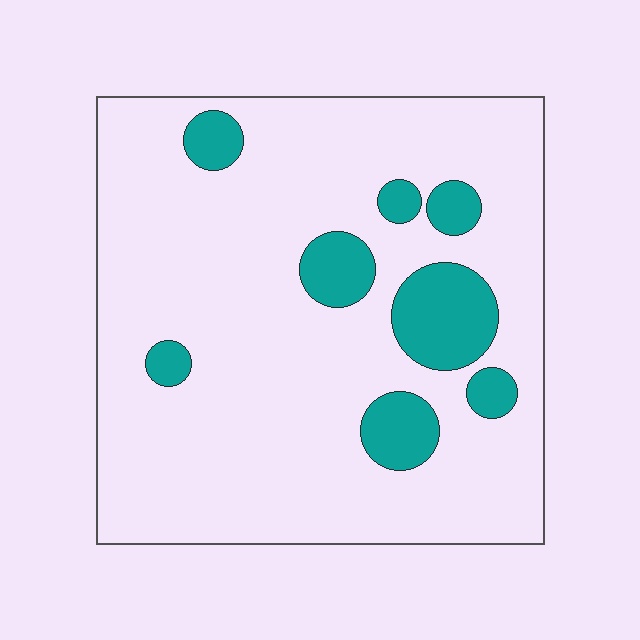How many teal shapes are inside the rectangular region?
8.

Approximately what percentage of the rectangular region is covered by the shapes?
Approximately 15%.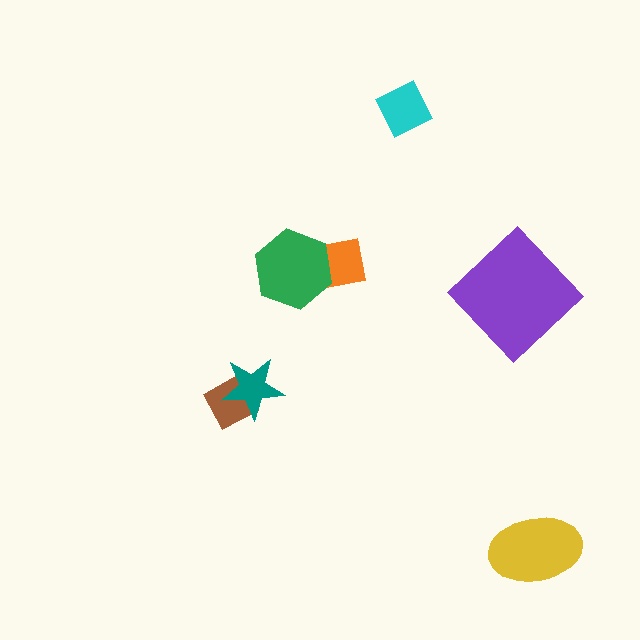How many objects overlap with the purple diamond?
0 objects overlap with the purple diamond.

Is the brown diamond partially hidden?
Yes, it is partially covered by another shape.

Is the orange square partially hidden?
Yes, it is partially covered by another shape.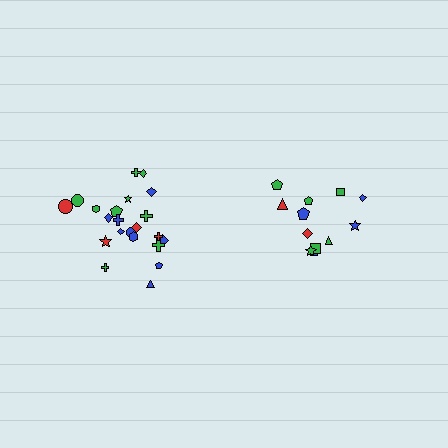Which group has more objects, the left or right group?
The left group.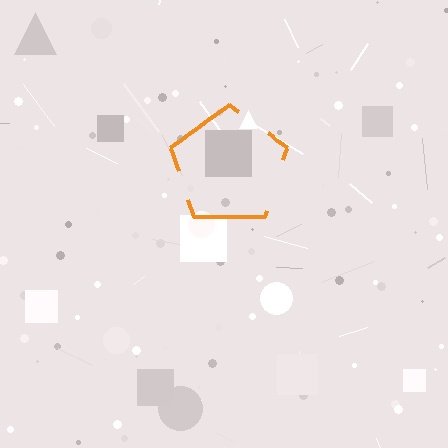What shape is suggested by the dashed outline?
The dashed outline suggests a pentagon.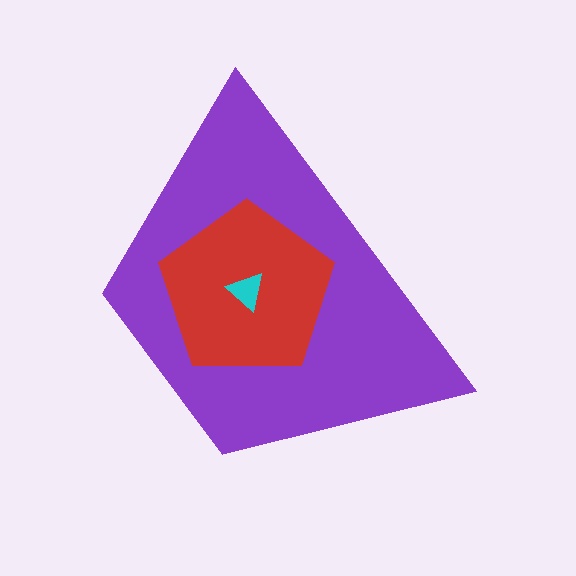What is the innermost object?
The cyan triangle.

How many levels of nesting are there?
3.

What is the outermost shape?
The purple trapezoid.